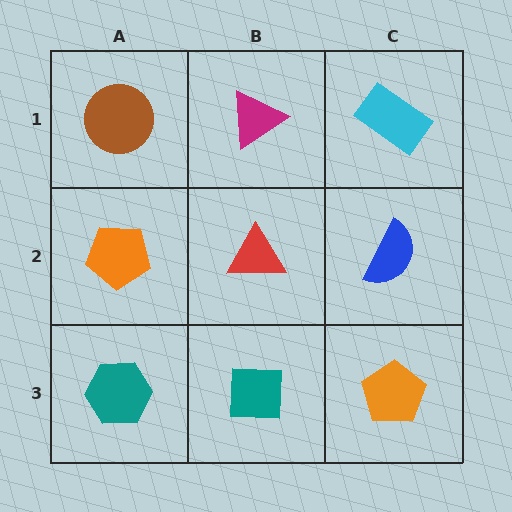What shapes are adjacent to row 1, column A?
An orange pentagon (row 2, column A), a magenta triangle (row 1, column B).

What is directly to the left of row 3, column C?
A teal square.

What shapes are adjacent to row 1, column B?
A red triangle (row 2, column B), a brown circle (row 1, column A), a cyan rectangle (row 1, column C).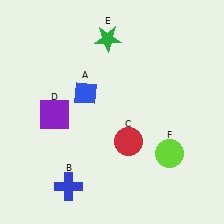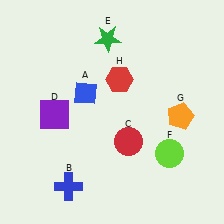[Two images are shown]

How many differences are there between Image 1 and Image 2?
There are 2 differences between the two images.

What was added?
An orange pentagon (G), a red hexagon (H) were added in Image 2.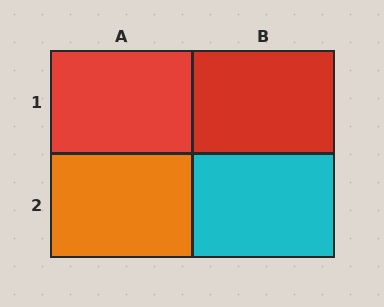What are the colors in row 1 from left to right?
Red, red.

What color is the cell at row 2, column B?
Cyan.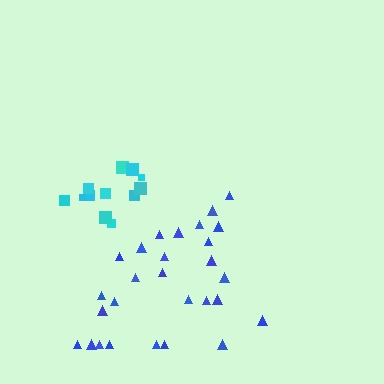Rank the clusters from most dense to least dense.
cyan, blue.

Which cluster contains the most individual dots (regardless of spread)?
Blue (28).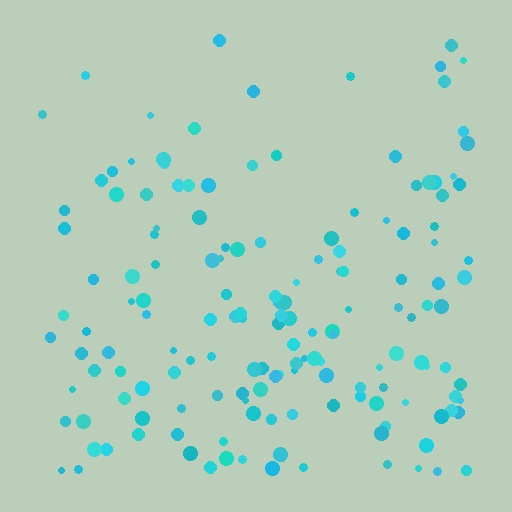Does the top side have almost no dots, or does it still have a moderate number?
Still a moderate number, just noticeably fewer than the bottom.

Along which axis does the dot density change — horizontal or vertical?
Vertical.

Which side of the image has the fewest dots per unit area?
The top.